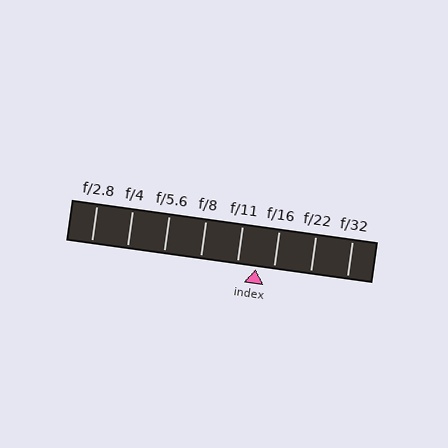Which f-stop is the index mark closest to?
The index mark is closest to f/16.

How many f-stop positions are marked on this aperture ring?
There are 8 f-stop positions marked.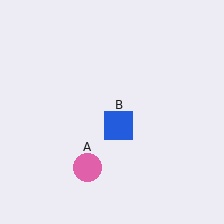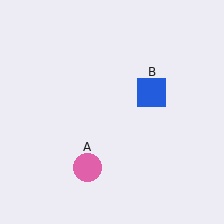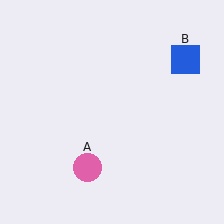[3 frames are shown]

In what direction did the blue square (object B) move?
The blue square (object B) moved up and to the right.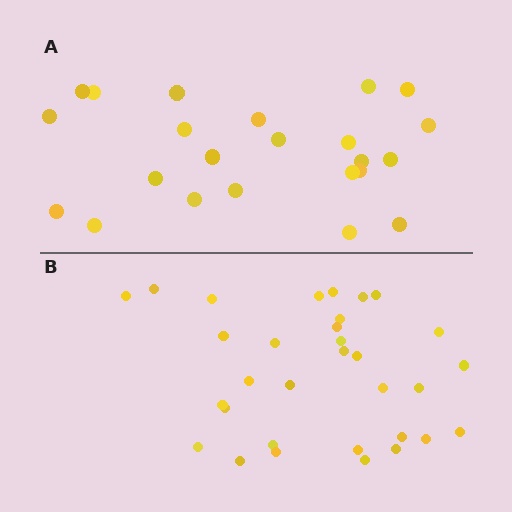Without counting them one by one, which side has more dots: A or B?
Region B (the bottom region) has more dots.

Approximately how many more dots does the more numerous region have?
Region B has roughly 8 or so more dots than region A.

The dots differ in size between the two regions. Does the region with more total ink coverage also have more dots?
No. Region A has more total ink coverage because its dots are larger, but region B actually contains more individual dots. Total area can be misleading — the number of items is what matters here.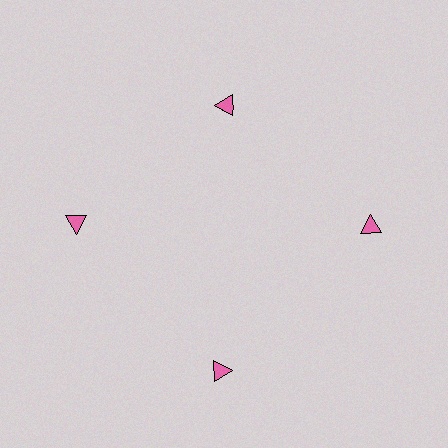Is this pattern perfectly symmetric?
No. The 4 pink triangles are arranged in a ring, but one element near the 12 o'clock position is pulled inward toward the center, breaking the 4-fold rotational symmetry.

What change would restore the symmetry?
The symmetry would be restored by moving it outward, back onto the ring so that all 4 triangles sit at equal angles and equal distance from the center.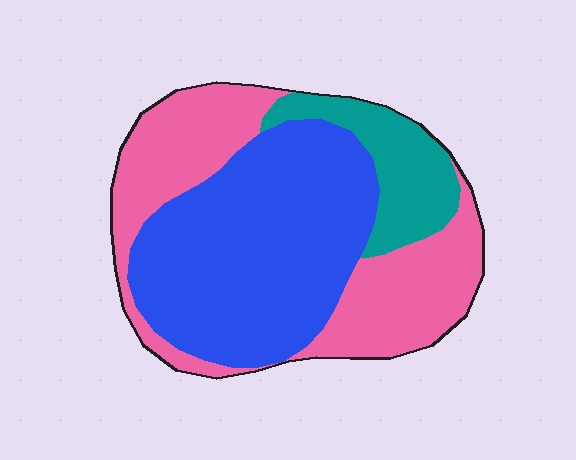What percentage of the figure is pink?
Pink covers around 35% of the figure.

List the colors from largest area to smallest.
From largest to smallest: blue, pink, teal.